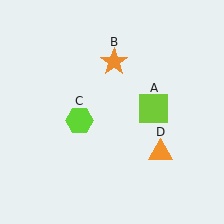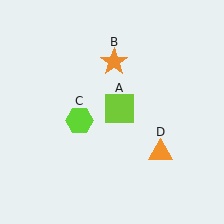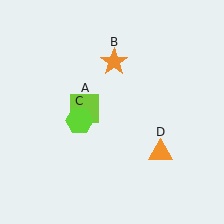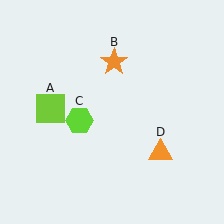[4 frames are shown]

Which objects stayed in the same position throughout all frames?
Orange star (object B) and lime hexagon (object C) and orange triangle (object D) remained stationary.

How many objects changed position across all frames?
1 object changed position: lime square (object A).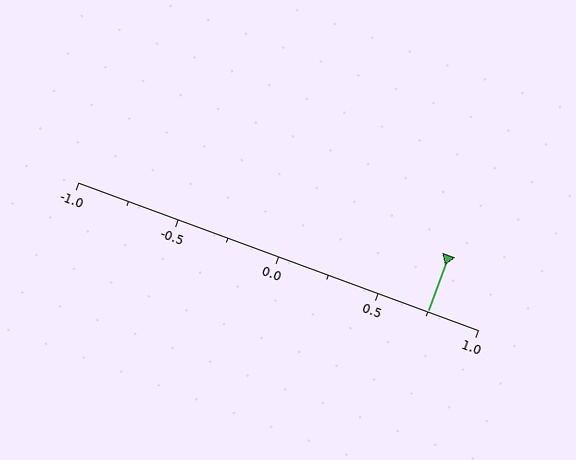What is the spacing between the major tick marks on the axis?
The major ticks are spaced 0.5 apart.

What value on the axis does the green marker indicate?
The marker indicates approximately 0.75.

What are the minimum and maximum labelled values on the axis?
The axis runs from -1.0 to 1.0.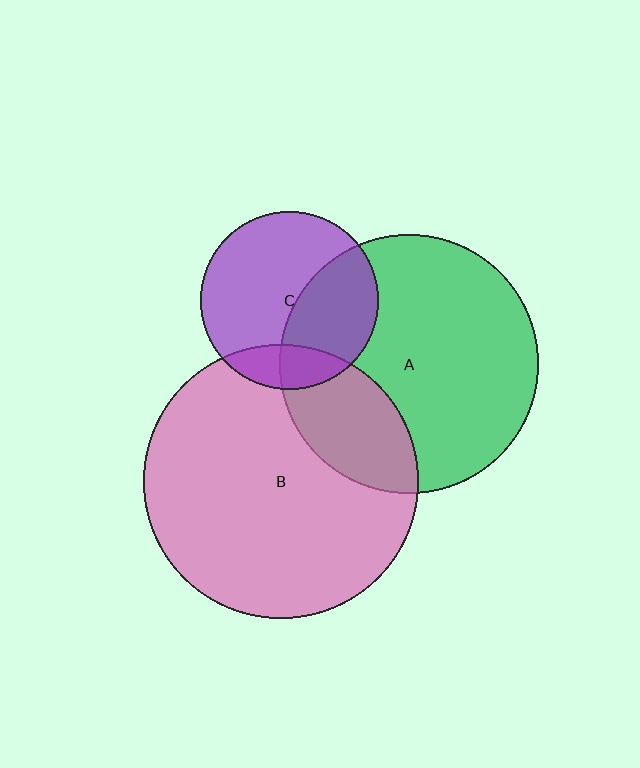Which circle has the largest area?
Circle B (pink).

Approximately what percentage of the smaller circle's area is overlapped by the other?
Approximately 25%.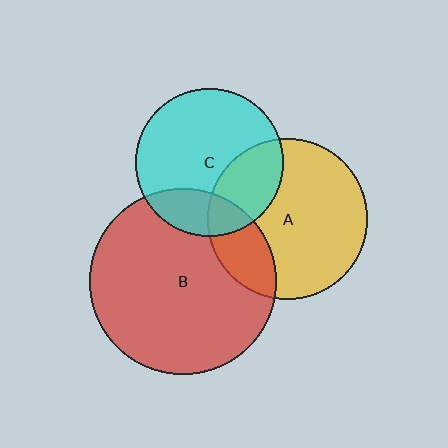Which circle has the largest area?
Circle B (red).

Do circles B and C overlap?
Yes.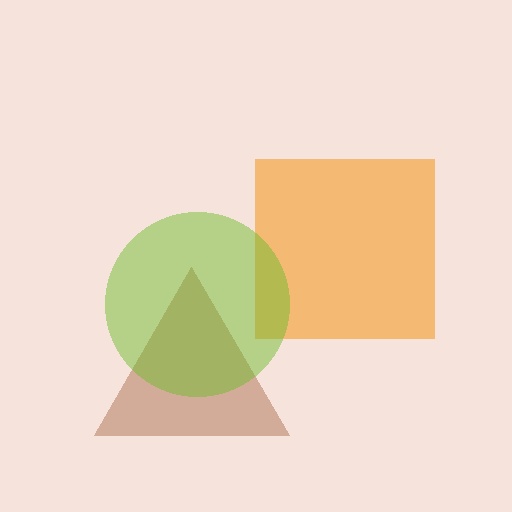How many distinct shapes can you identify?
There are 3 distinct shapes: an orange square, a brown triangle, a lime circle.